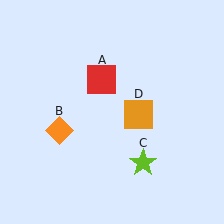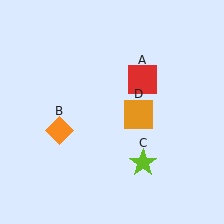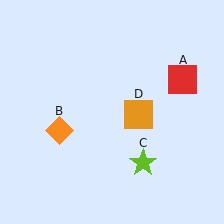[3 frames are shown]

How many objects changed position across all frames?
1 object changed position: red square (object A).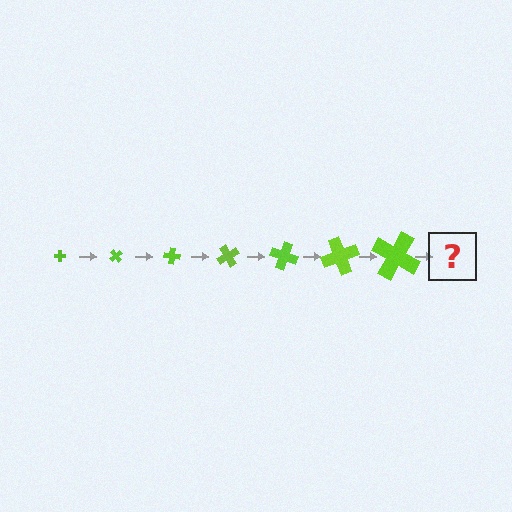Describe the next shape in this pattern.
It should be a cross, larger than the previous one and rotated 350 degrees from the start.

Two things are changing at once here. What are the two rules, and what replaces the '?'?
The two rules are that the cross grows larger each step and it rotates 50 degrees each step. The '?' should be a cross, larger than the previous one and rotated 350 degrees from the start.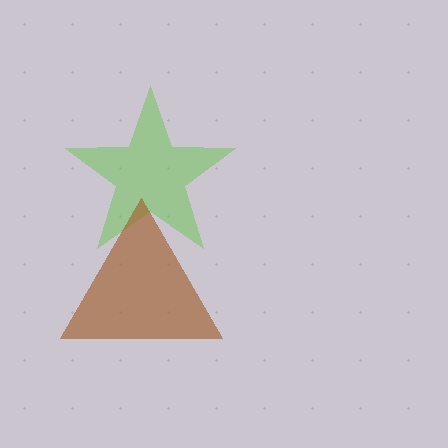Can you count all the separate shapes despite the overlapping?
Yes, there are 2 separate shapes.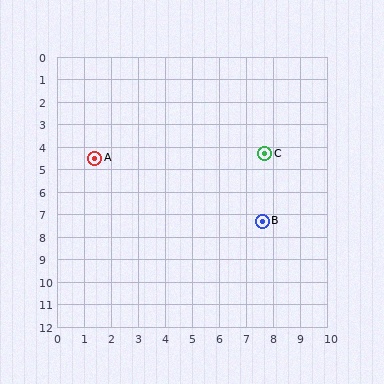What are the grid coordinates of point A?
Point A is at approximately (1.4, 4.5).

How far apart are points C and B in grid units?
Points C and B are about 3.0 grid units apart.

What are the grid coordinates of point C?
Point C is at approximately (7.7, 4.3).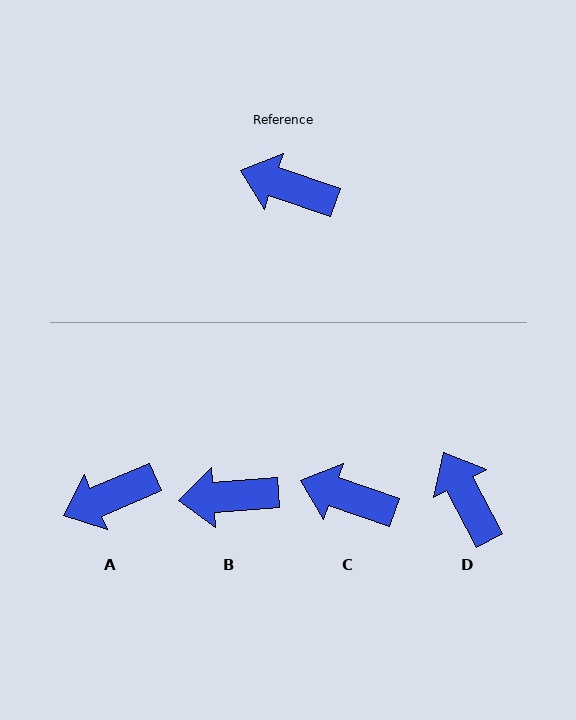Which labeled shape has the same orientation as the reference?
C.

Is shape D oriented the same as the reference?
No, it is off by about 43 degrees.